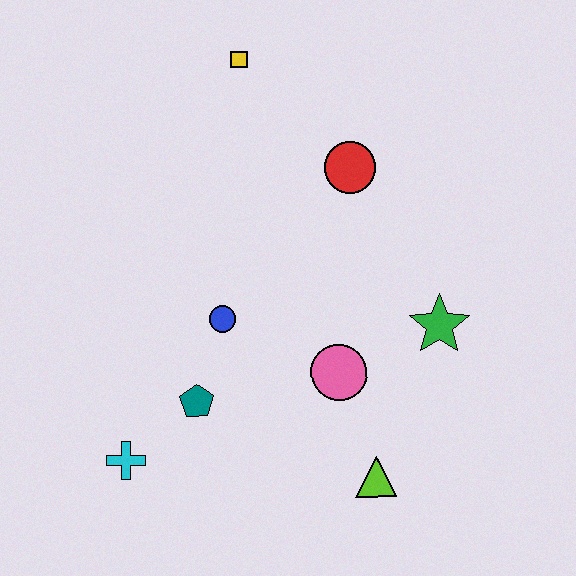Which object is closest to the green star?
The pink circle is closest to the green star.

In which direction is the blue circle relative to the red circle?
The blue circle is below the red circle.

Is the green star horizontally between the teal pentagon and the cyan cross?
No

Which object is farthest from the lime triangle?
The yellow square is farthest from the lime triangle.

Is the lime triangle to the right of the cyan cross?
Yes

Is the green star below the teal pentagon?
No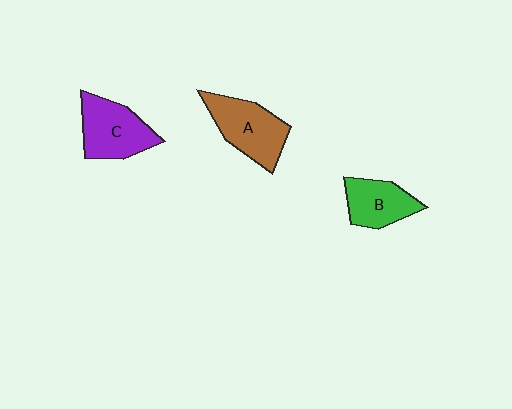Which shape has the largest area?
Shape A (brown).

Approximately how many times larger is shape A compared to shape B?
Approximately 1.3 times.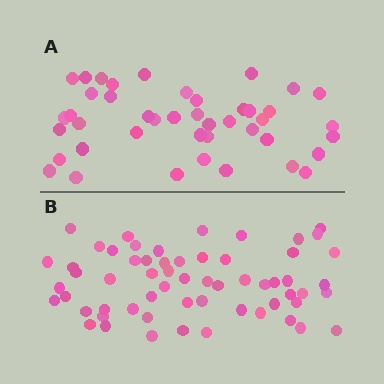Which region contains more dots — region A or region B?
Region B (the bottom region) has more dots.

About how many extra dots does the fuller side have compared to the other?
Region B has approximately 15 more dots than region A.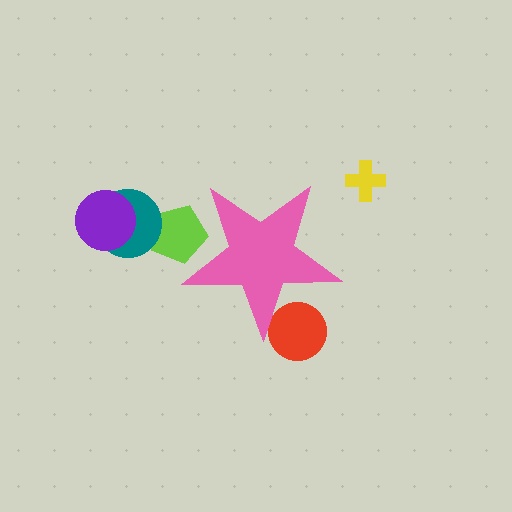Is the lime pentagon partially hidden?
Yes, the lime pentagon is partially hidden behind the pink star.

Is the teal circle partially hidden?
No, the teal circle is fully visible.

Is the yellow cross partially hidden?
No, the yellow cross is fully visible.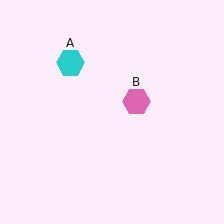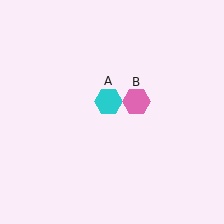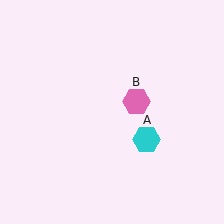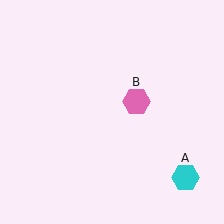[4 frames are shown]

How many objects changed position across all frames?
1 object changed position: cyan hexagon (object A).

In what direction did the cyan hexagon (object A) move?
The cyan hexagon (object A) moved down and to the right.